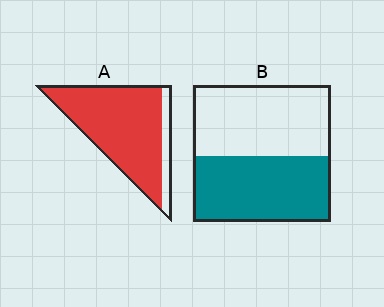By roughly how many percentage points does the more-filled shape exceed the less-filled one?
By roughly 40 percentage points (A over B).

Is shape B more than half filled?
Roughly half.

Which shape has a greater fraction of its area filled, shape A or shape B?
Shape A.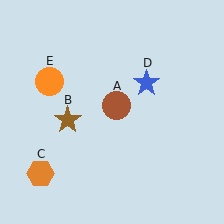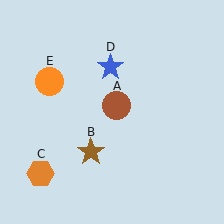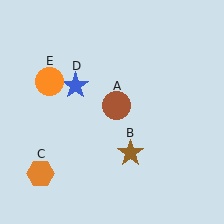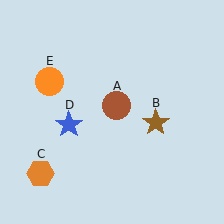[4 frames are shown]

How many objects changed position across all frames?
2 objects changed position: brown star (object B), blue star (object D).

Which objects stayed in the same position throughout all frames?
Brown circle (object A) and orange hexagon (object C) and orange circle (object E) remained stationary.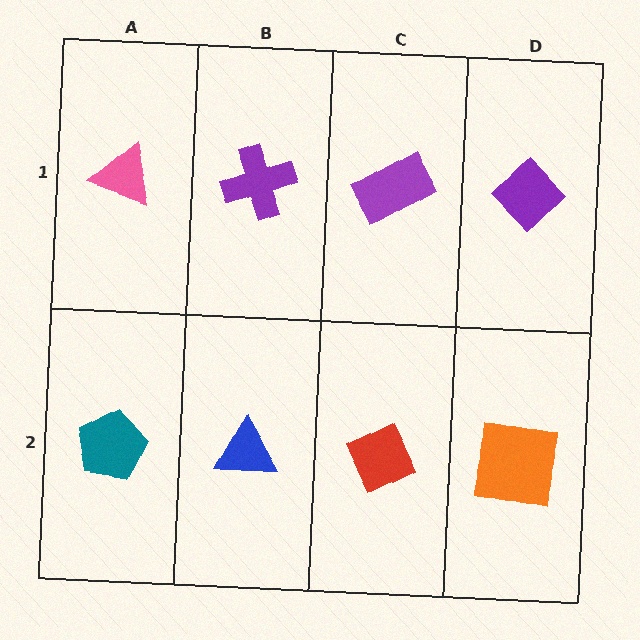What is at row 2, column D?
An orange square.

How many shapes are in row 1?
4 shapes.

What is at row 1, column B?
A purple cross.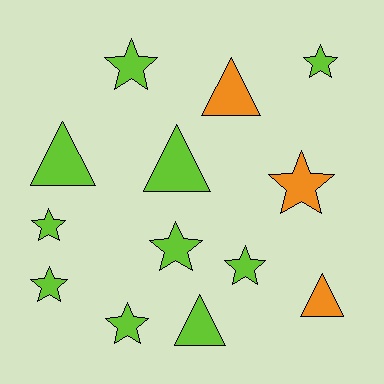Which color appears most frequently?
Lime, with 10 objects.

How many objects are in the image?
There are 13 objects.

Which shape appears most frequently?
Star, with 8 objects.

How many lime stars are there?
There are 7 lime stars.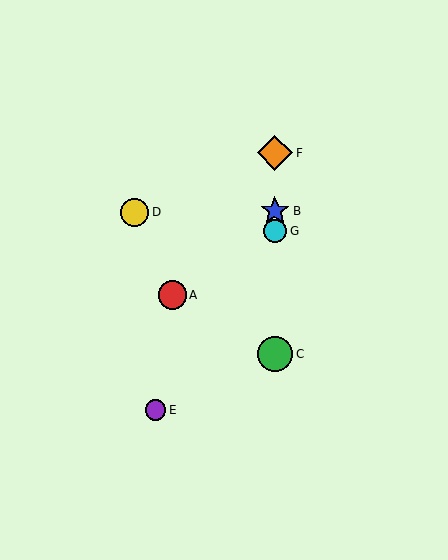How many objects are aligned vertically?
4 objects (B, C, F, G) are aligned vertically.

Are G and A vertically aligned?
No, G is at x≈275 and A is at x≈172.